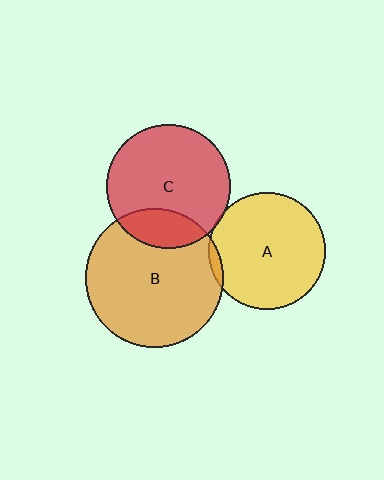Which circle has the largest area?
Circle B (orange).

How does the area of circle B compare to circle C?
Approximately 1.2 times.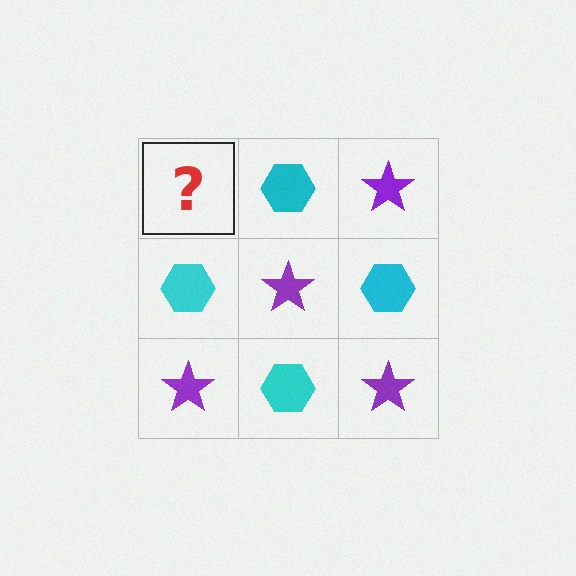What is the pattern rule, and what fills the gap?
The rule is that it alternates purple star and cyan hexagon in a checkerboard pattern. The gap should be filled with a purple star.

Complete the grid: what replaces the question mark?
The question mark should be replaced with a purple star.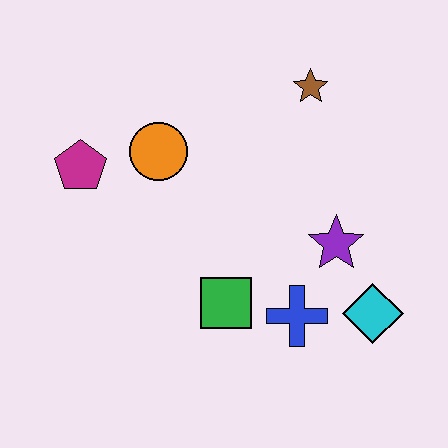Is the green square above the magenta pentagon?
No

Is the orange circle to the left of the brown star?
Yes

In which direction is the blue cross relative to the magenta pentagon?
The blue cross is to the right of the magenta pentagon.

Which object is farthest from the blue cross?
The magenta pentagon is farthest from the blue cross.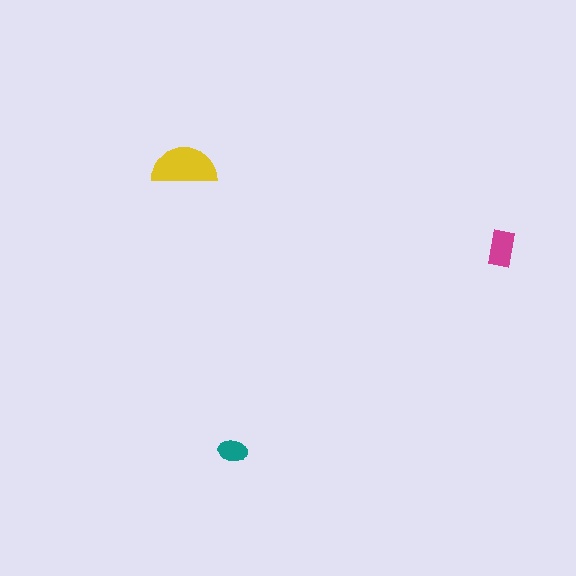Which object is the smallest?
The teal ellipse.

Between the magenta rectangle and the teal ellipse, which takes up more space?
The magenta rectangle.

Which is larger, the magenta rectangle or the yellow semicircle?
The yellow semicircle.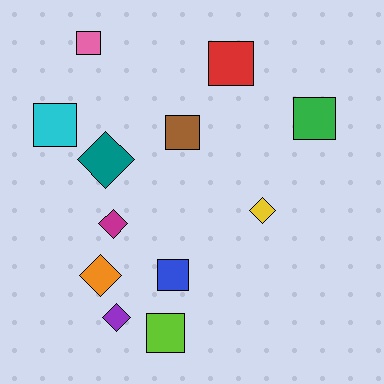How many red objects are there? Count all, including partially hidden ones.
There is 1 red object.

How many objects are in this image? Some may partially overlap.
There are 12 objects.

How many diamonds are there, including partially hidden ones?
There are 5 diamonds.